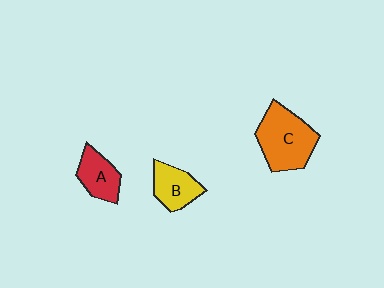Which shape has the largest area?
Shape C (orange).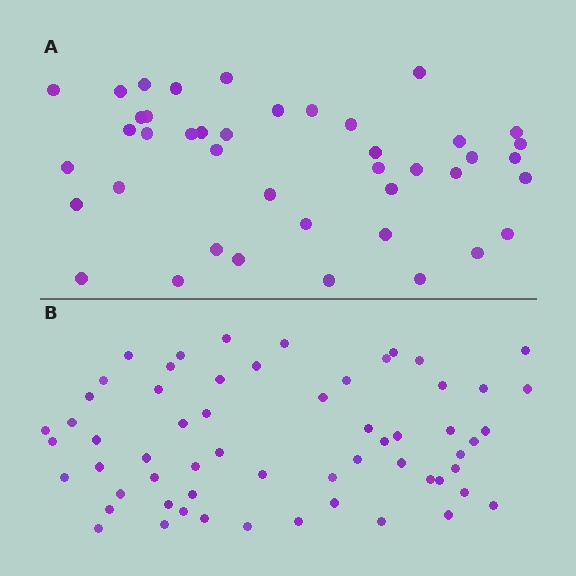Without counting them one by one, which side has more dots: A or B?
Region B (the bottom region) has more dots.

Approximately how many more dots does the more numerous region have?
Region B has approximately 20 more dots than region A.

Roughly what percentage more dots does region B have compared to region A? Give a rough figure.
About 45% more.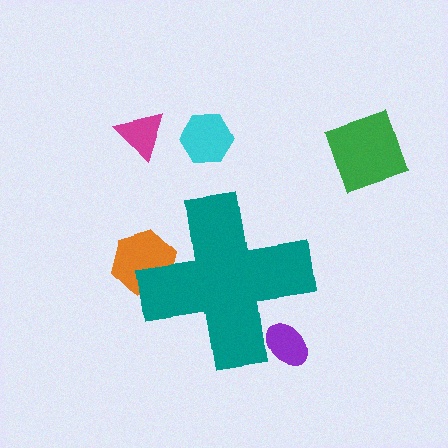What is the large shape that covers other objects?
A teal cross.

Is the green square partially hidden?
No, the green square is fully visible.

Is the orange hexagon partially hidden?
Yes, the orange hexagon is partially hidden behind the teal cross.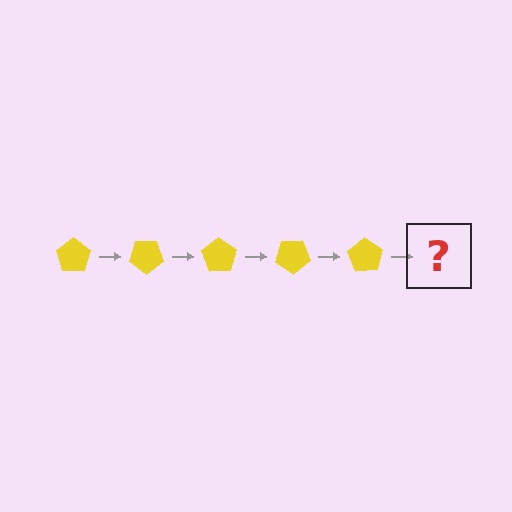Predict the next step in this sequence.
The next step is a yellow pentagon rotated 175 degrees.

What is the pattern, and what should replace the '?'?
The pattern is that the pentagon rotates 35 degrees each step. The '?' should be a yellow pentagon rotated 175 degrees.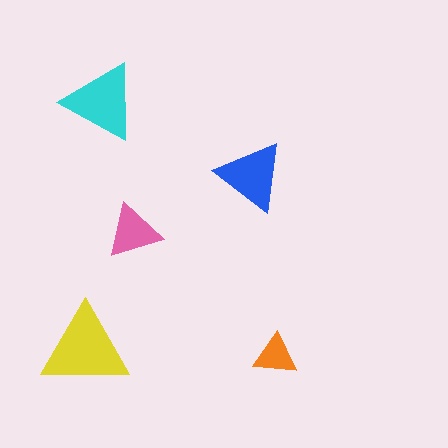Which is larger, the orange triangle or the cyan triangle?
The cyan one.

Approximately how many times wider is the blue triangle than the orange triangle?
About 1.5 times wider.